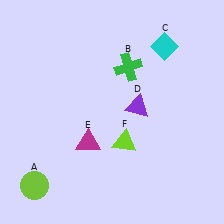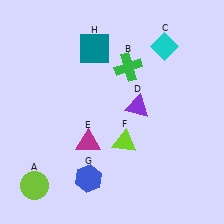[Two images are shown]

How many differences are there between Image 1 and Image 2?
There are 2 differences between the two images.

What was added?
A blue hexagon (G), a teal square (H) were added in Image 2.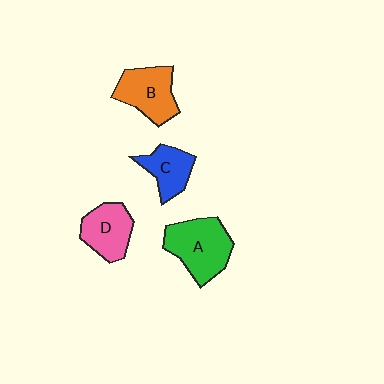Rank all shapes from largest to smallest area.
From largest to smallest: A (green), B (orange), D (pink), C (blue).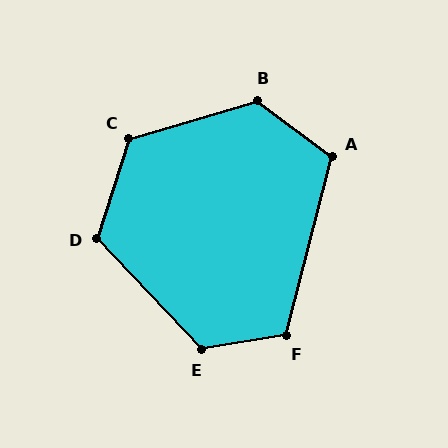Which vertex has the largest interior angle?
B, at approximately 127 degrees.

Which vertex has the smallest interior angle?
A, at approximately 112 degrees.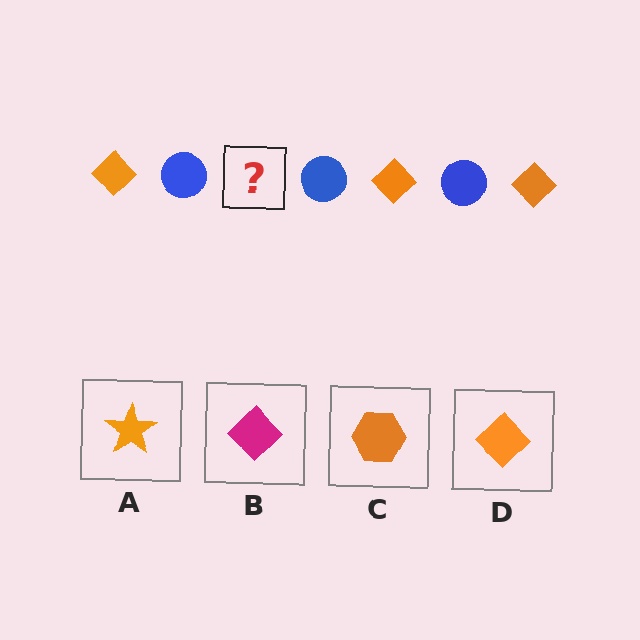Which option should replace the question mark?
Option D.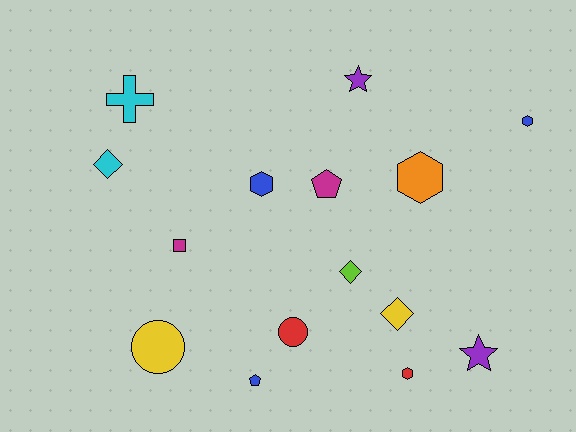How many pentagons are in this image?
There are 2 pentagons.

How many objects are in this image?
There are 15 objects.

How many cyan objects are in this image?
There are 2 cyan objects.